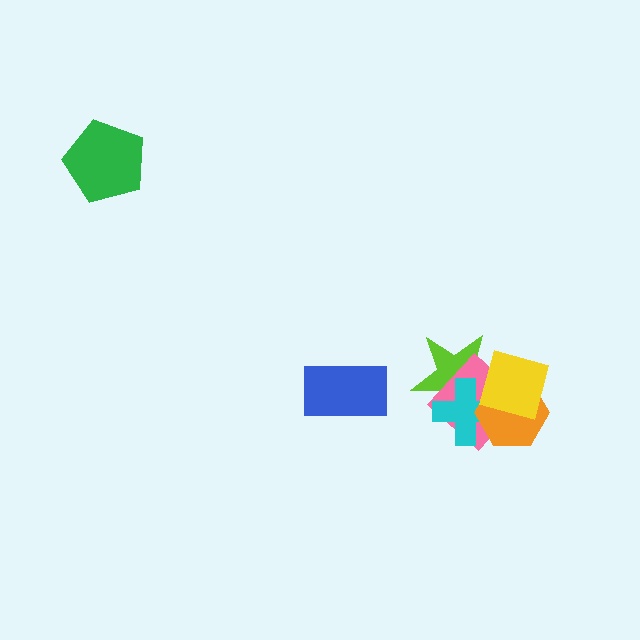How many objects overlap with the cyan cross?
4 objects overlap with the cyan cross.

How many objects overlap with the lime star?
4 objects overlap with the lime star.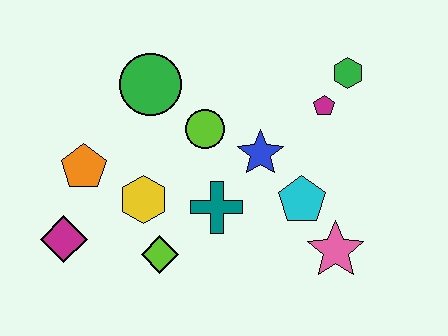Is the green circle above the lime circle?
Yes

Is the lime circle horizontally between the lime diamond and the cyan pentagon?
Yes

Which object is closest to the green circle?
The lime circle is closest to the green circle.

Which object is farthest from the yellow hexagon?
The green hexagon is farthest from the yellow hexagon.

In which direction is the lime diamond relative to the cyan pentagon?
The lime diamond is to the left of the cyan pentagon.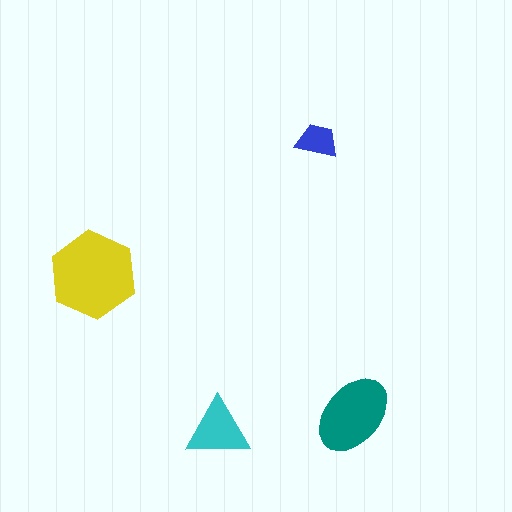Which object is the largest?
The yellow hexagon.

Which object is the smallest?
The blue trapezoid.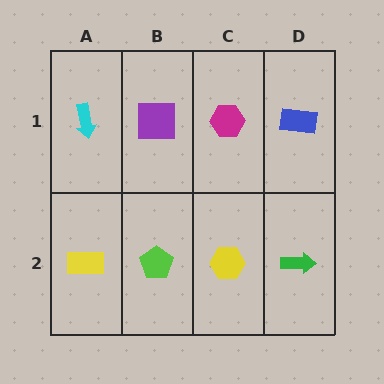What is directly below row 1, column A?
A yellow rectangle.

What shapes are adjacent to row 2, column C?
A magenta hexagon (row 1, column C), a lime pentagon (row 2, column B), a green arrow (row 2, column D).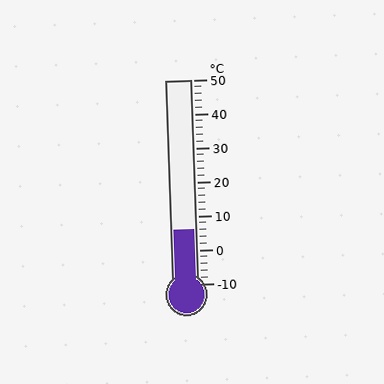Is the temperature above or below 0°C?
The temperature is above 0°C.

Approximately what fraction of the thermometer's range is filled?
The thermometer is filled to approximately 25% of its range.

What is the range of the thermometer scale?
The thermometer scale ranges from -10°C to 50°C.